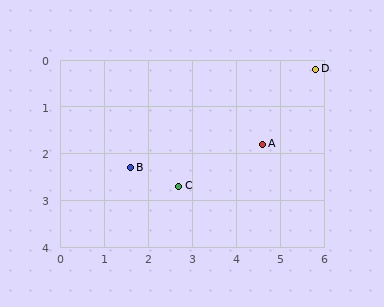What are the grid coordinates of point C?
Point C is at approximately (2.7, 2.7).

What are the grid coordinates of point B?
Point B is at approximately (1.6, 2.3).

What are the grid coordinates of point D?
Point D is at approximately (5.8, 0.2).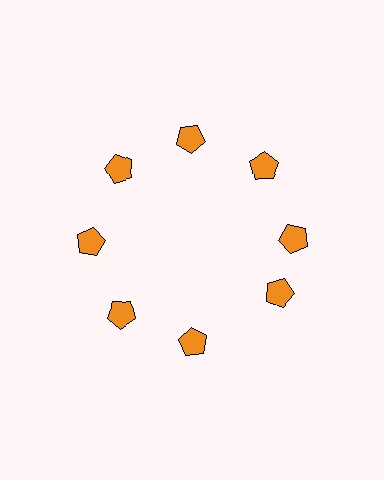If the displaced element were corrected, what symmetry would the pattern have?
It would have 8-fold rotational symmetry — the pattern would map onto itself every 45 degrees.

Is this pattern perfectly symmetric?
No. The 8 orange pentagons are arranged in a ring, but one element near the 4 o'clock position is rotated out of alignment along the ring, breaking the 8-fold rotational symmetry.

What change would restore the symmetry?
The symmetry would be restored by rotating it back into even spacing with its neighbors so that all 8 pentagons sit at equal angles and equal distance from the center.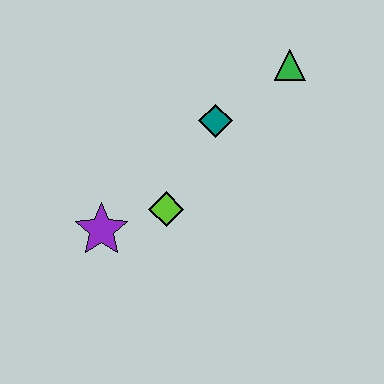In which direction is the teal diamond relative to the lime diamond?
The teal diamond is above the lime diamond.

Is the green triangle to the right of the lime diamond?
Yes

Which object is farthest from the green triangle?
The purple star is farthest from the green triangle.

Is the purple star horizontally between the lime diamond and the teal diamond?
No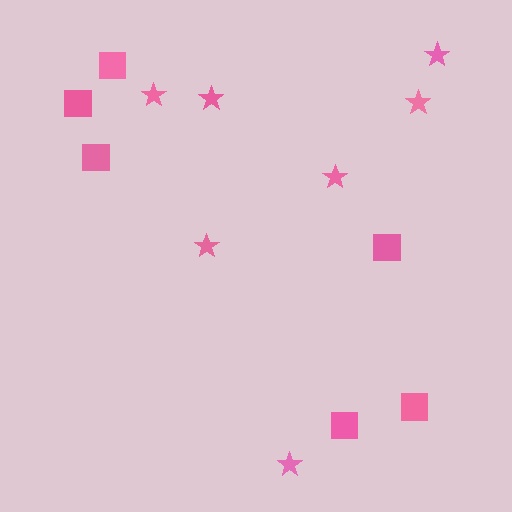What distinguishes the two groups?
There are 2 groups: one group of squares (6) and one group of stars (7).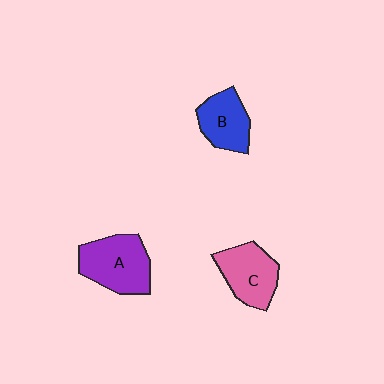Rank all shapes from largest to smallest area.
From largest to smallest: A (purple), C (pink), B (blue).